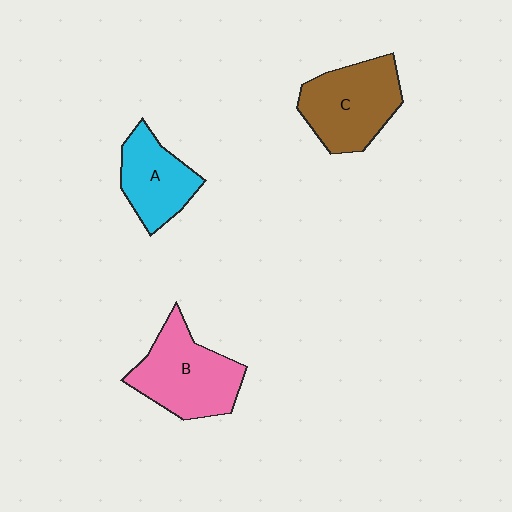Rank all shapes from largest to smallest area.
From largest to smallest: B (pink), C (brown), A (cyan).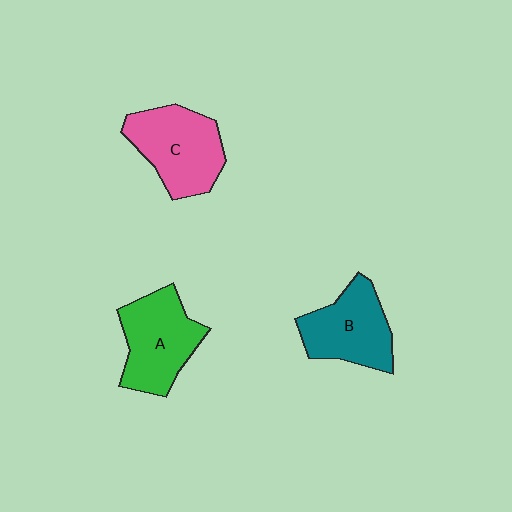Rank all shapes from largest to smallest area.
From largest to smallest: C (pink), A (green), B (teal).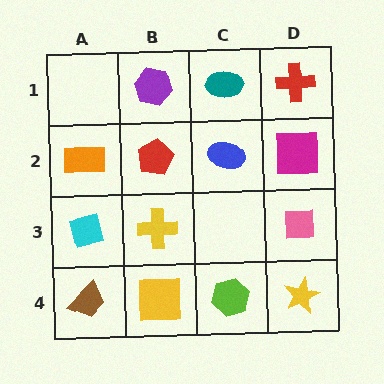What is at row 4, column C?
A lime hexagon.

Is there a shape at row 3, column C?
No, that cell is empty.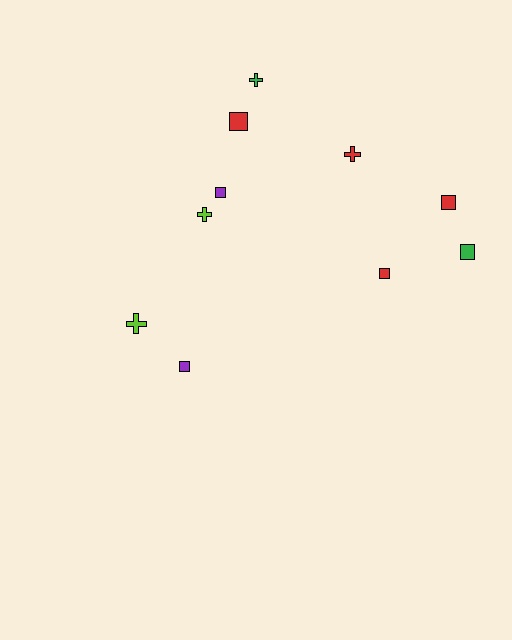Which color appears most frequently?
Red, with 4 objects.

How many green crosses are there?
There is 1 green cross.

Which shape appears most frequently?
Square, with 6 objects.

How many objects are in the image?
There are 10 objects.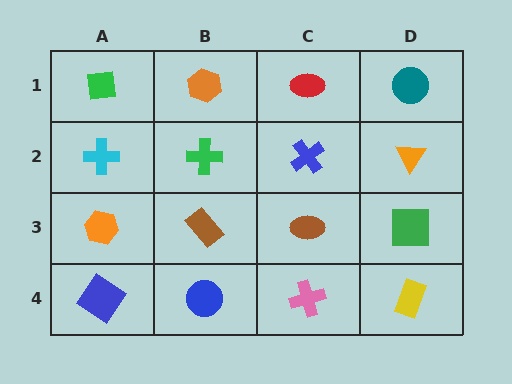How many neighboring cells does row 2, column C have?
4.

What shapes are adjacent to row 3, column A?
A cyan cross (row 2, column A), a blue diamond (row 4, column A), a brown rectangle (row 3, column B).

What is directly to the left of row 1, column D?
A red ellipse.